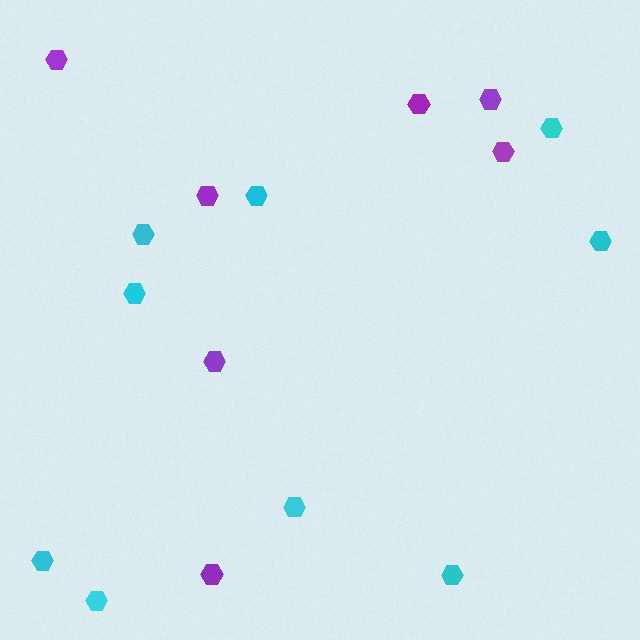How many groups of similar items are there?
There are 2 groups: one group of cyan hexagons (9) and one group of purple hexagons (7).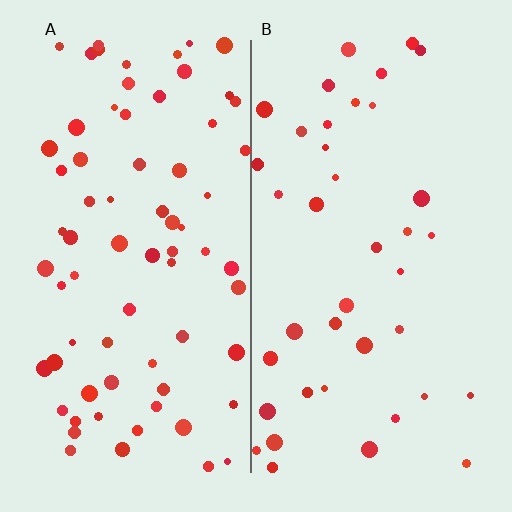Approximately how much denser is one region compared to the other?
Approximately 1.8× — region A over region B.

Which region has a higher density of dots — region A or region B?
A (the left).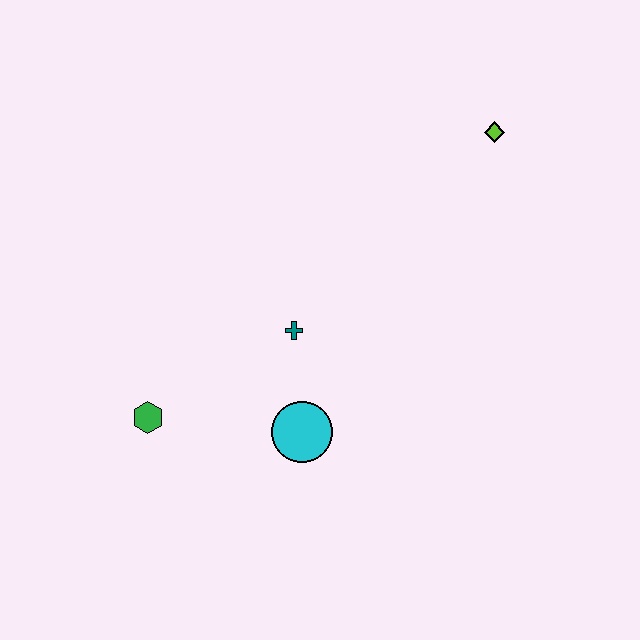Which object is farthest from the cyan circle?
The lime diamond is farthest from the cyan circle.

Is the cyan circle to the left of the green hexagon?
No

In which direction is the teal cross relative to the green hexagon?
The teal cross is to the right of the green hexagon.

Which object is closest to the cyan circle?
The teal cross is closest to the cyan circle.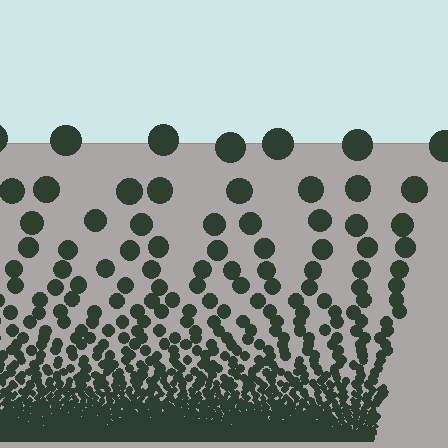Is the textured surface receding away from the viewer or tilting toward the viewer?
The surface appears to tilt toward the viewer. Texture elements get larger and sparser toward the top.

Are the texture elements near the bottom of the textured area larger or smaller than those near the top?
Smaller. The gradient is inverted — elements near the bottom are smaller and denser.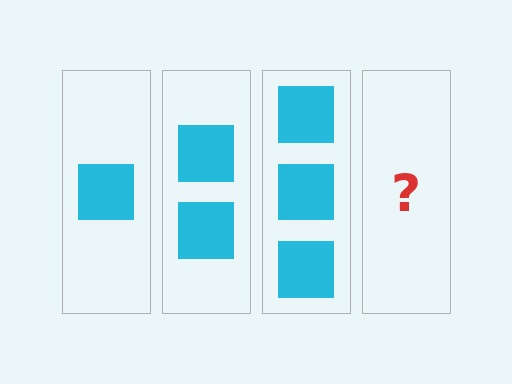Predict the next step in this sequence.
The next step is 4 squares.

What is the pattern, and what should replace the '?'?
The pattern is that each step adds one more square. The '?' should be 4 squares.